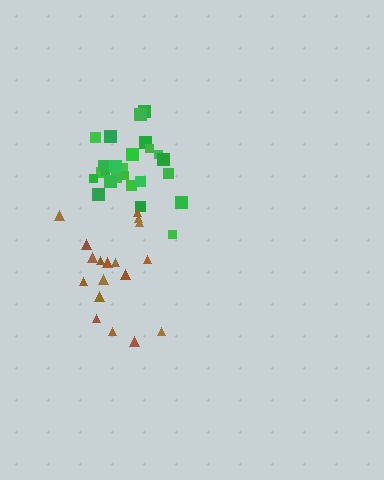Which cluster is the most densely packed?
Green.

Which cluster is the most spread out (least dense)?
Brown.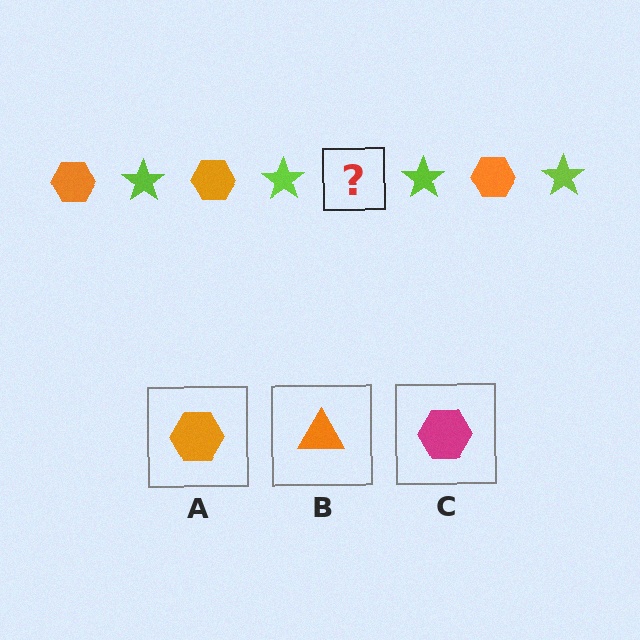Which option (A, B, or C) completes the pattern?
A.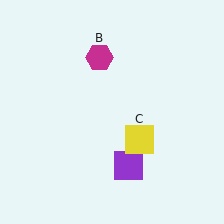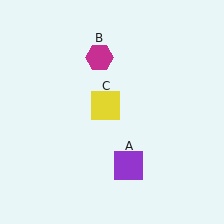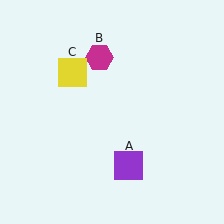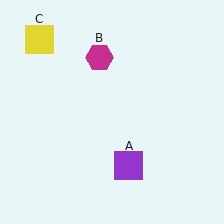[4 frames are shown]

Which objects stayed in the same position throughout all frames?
Purple square (object A) and magenta hexagon (object B) remained stationary.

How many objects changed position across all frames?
1 object changed position: yellow square (object C).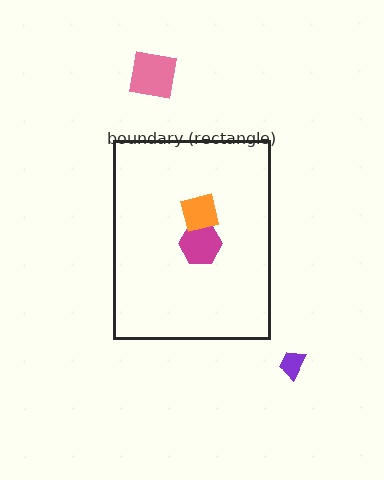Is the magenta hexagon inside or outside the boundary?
Inside.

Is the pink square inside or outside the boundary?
Outside.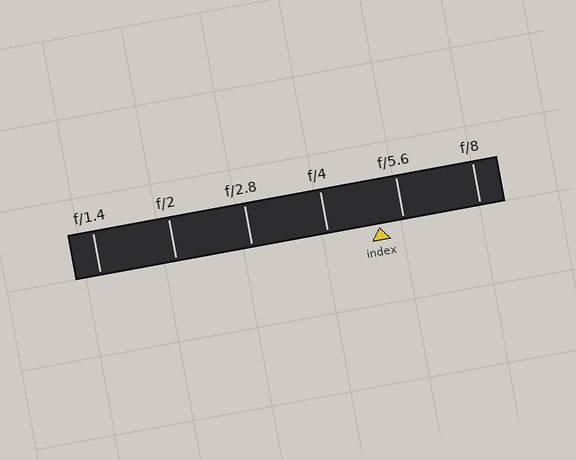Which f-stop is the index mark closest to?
The index mark is closest to f/5.6.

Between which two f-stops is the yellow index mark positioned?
The index mark is between f/4 and f/5.6.